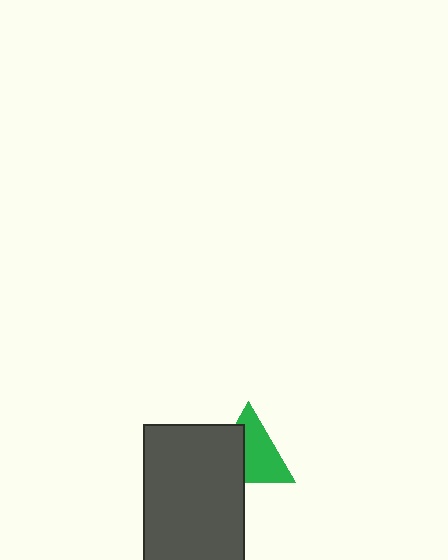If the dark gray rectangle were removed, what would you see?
You would see the complete green triangle.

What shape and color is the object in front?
The object in front is a dark gray rectangle.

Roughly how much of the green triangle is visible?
About half of it is visible (roughly 59%).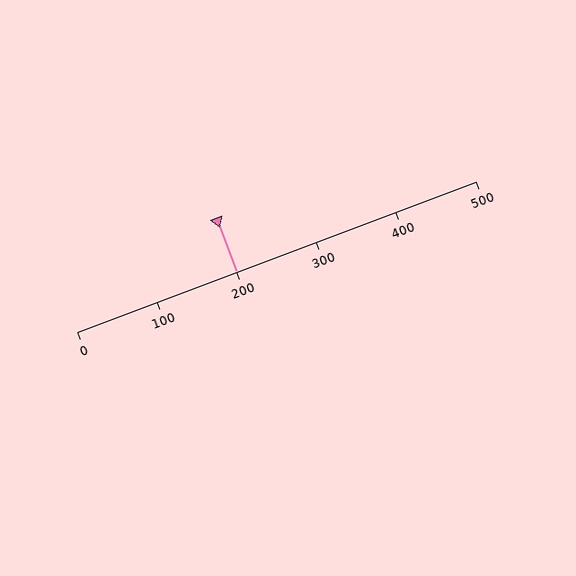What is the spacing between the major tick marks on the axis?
The major ticks are spaced 100 apart.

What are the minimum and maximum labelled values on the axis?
The axis runs from 0 to 500.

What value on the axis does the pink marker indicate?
The marker indicates approximately 200.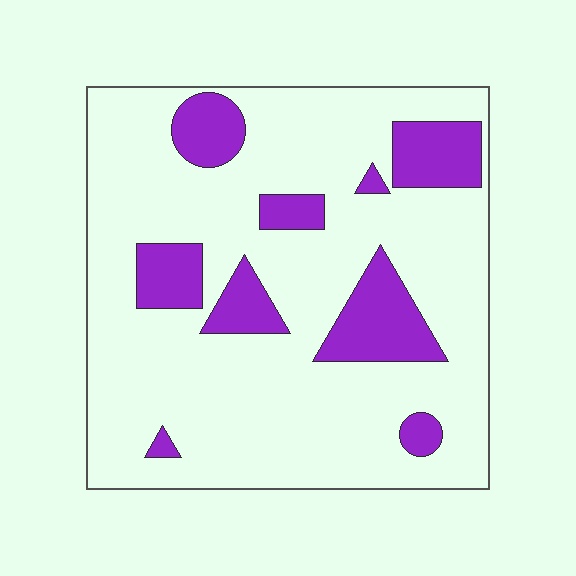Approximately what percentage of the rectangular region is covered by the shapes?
Approximately 20%.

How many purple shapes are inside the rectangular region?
9.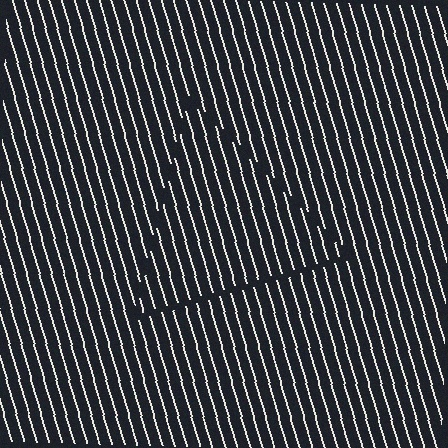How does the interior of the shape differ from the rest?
The interior of the shape contains the same grating, shifted by half a period — the contour is defined by the phase discontinuity where line-ends from the inner and outer gratings abut.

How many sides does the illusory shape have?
3 sides — the line-ends trace a triangle.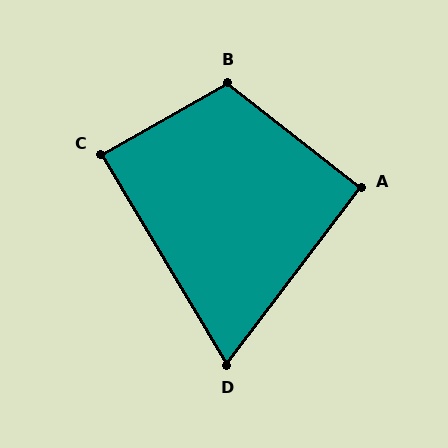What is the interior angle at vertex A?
Approximately 91 degrees (approximately right).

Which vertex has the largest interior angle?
B, at approximately 112 degrees.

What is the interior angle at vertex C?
Approximately 89 degrees (approximately right).